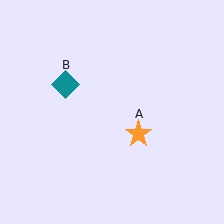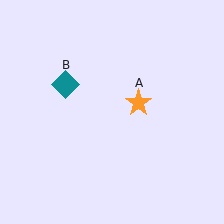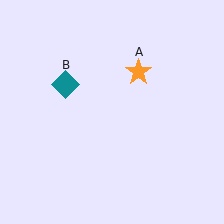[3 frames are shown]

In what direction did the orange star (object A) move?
The orange star (object A) moved up.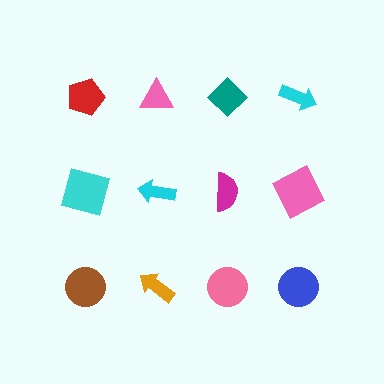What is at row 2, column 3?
A magenta semicircle.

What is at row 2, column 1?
A cyan square.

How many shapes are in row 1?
4 shapes.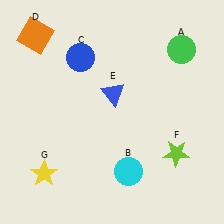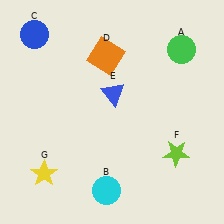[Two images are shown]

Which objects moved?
The objects that moved are: the cyan circle (B), the blue circle (C), the orange square (D).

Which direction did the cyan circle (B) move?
The cyan circle (B) moved left.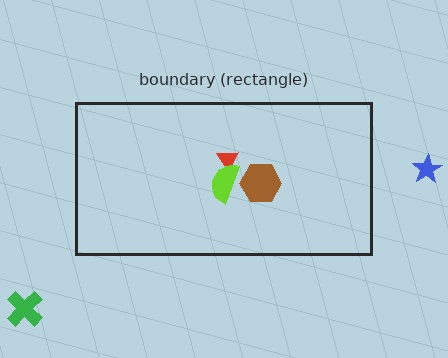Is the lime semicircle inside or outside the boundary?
Inside.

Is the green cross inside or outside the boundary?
Outside.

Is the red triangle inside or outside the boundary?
Inside.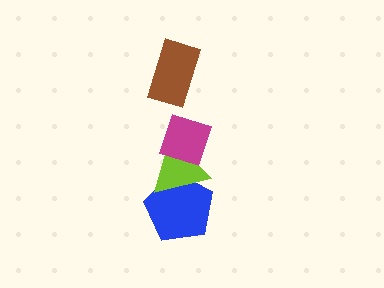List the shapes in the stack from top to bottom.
From top to bottom: the brown rectangle, the magenta diamond, the lime triangle, the blue pentagon.